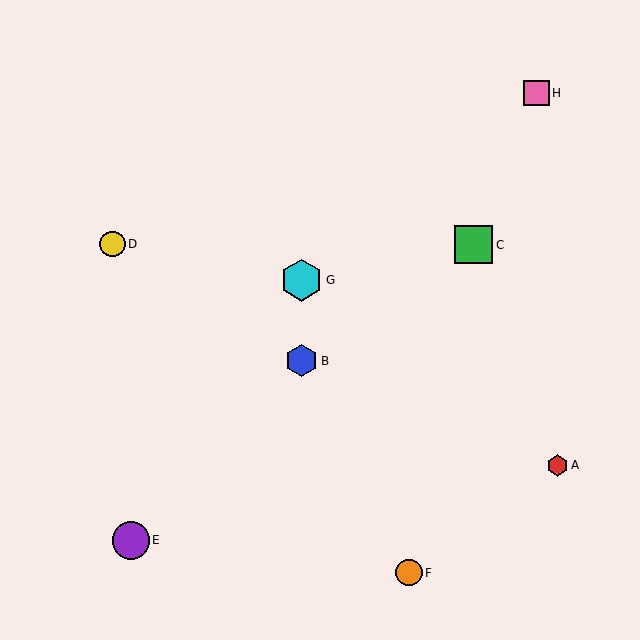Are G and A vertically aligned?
No, G is at x≈302 and A is at x≈557.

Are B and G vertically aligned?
Yes, both are at x≈302.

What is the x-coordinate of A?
Object A is at x≈557.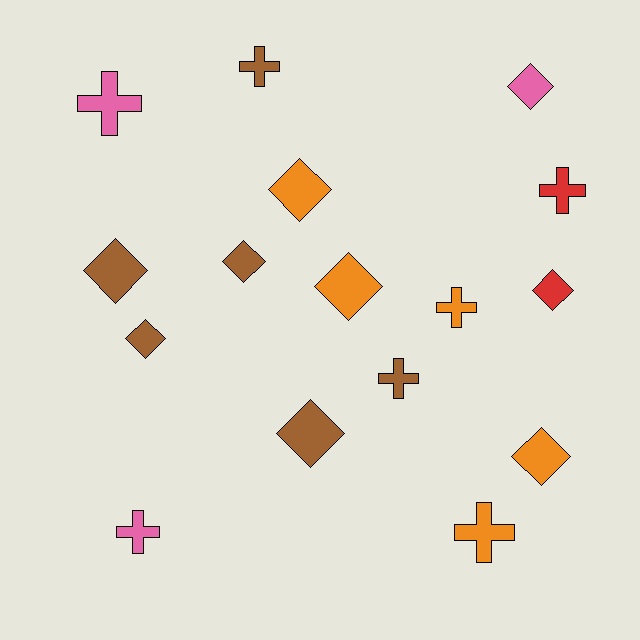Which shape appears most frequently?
Diamond, with 9 objects.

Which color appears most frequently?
Brown, with 6 objects.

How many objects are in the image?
There are 16 objects.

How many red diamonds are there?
There is 1 red diamond.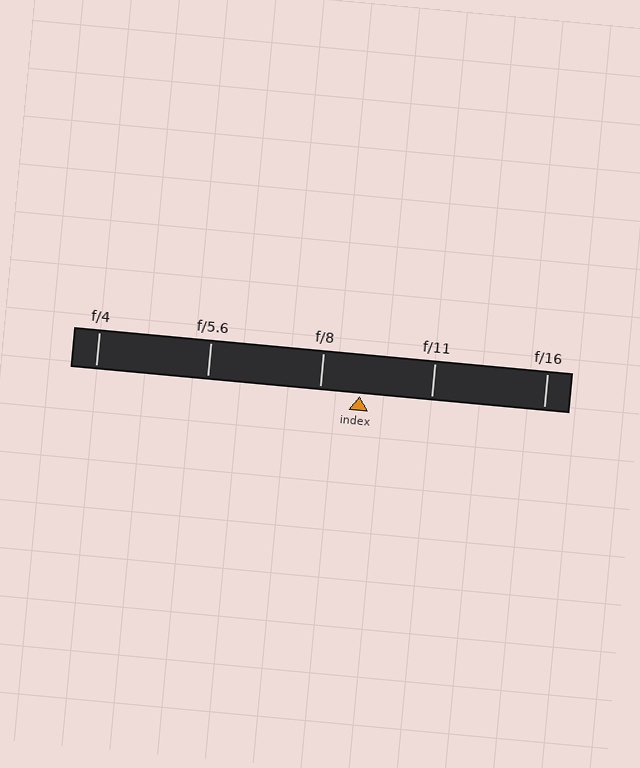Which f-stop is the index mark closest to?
The index mark is closest to f/8.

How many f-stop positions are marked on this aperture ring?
There are 5 f-stop positions marked.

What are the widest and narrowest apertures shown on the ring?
The widest aperture shown is f/4 and the narrowest is f/16.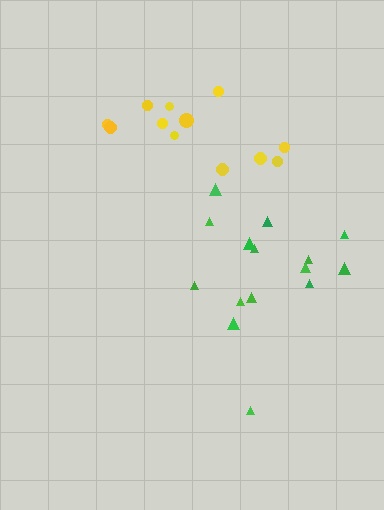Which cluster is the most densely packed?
Green.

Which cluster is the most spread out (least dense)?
Yellow.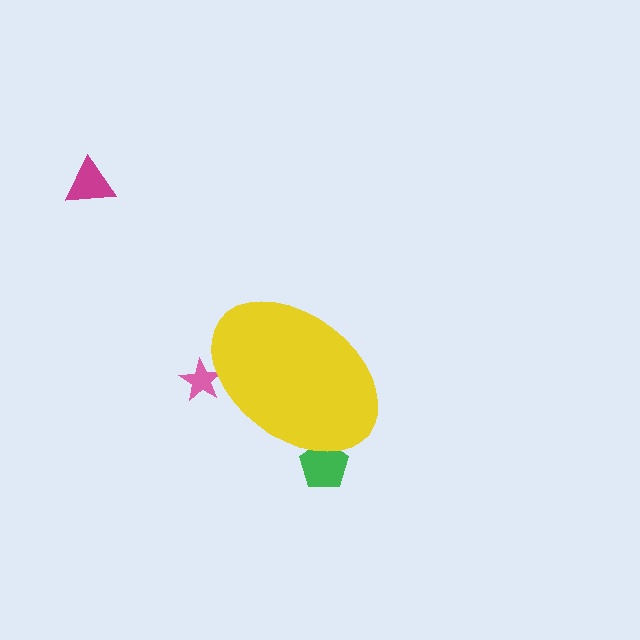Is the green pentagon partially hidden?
Yes, the green pentagon is partially hidden behind the yellow ellipse.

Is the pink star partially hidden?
Yes, the pink star is partially hidden behind the yellow ellipse.